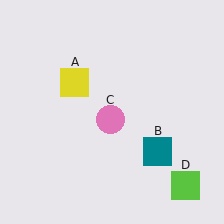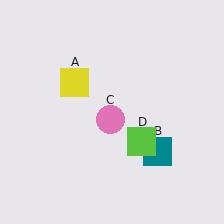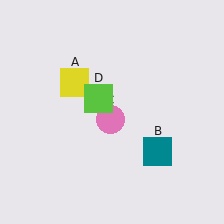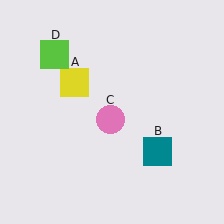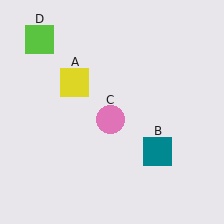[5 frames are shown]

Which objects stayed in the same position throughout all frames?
Yellow square (object A) and teal square (object B) and pink circle (object C) remained stationary.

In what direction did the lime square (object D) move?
The lime square (object D) moved up and to the left.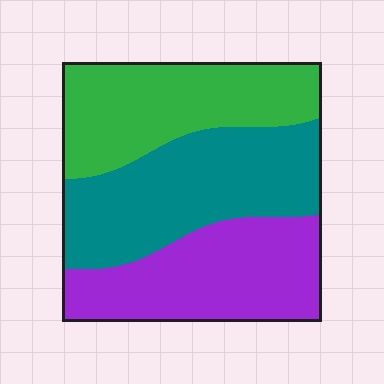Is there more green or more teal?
Teal.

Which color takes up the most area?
Teal, at roughly 35%.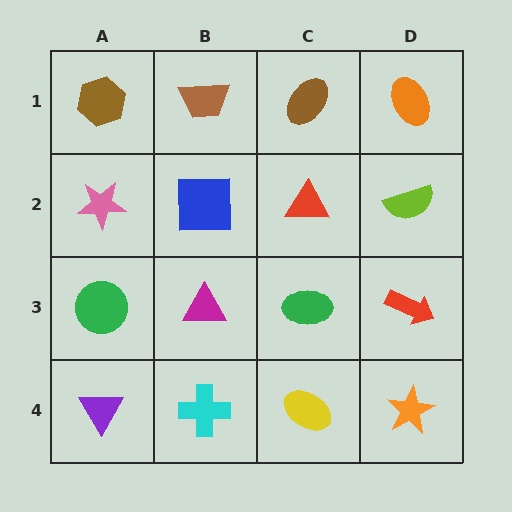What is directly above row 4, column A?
A green circle.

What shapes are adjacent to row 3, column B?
A blue square (row 2, column B), a cyan cross (row 4, column B), a green circle (row 3, column A), a green ellipse (row 3, column C).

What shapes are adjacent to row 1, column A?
A pink star (row 2, column A), a brown trapezoid (row 1, column B).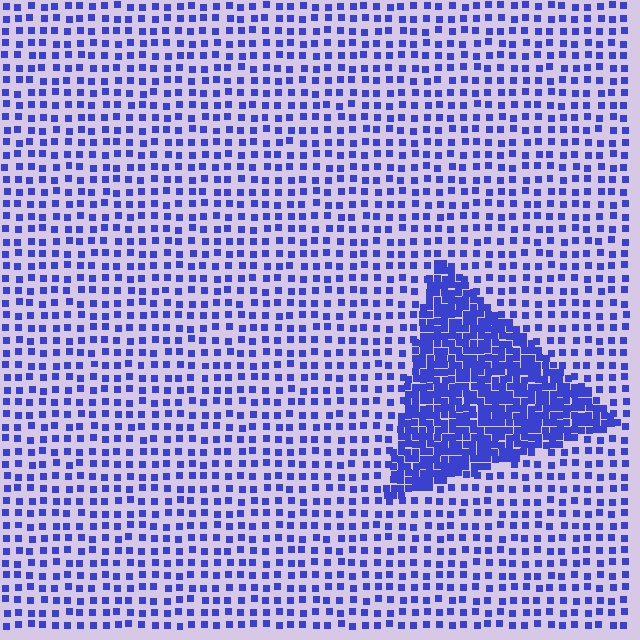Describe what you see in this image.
The image contains small blue elements arranged at two different densities. A triangle-shaped region is visible where the elements are more densely packed than the surrounding area.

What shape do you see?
I see a triangle.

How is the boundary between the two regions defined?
The boundary is defined by a change in element density (approximately 2.9x ratio). All elements are the same color, size, and shape.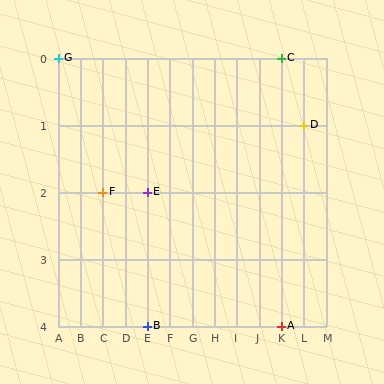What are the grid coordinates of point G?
Point G is at grid coordinates (A, 0).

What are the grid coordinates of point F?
Point F is at grid coordinates (C, 2).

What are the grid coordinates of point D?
Point D is at grid coordinates (L, 1).